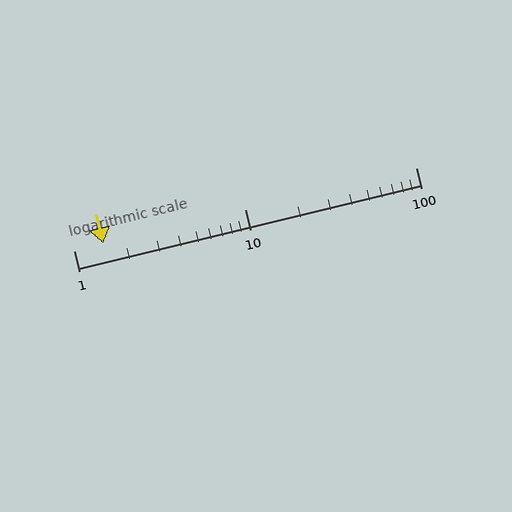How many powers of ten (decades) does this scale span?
The scale spans 2 decades, from 1 to 100.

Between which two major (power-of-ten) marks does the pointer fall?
The pointer is between 1 and 10.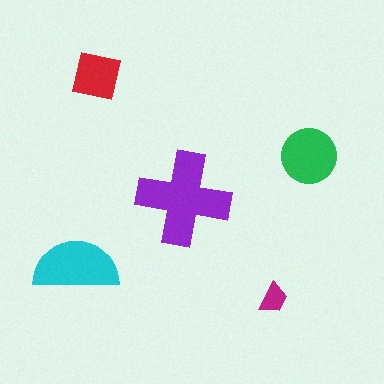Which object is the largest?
The purple cross.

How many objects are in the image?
There are 5 objects in the image.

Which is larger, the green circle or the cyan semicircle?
The cyan semicircle.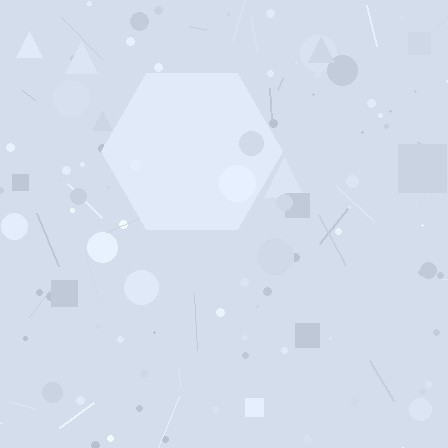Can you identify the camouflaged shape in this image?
The camouflaged shape is a hexagon.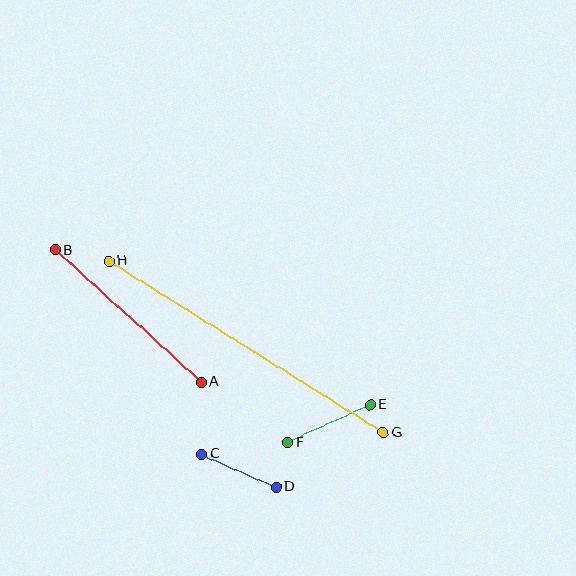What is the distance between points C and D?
The distance is approximately 81 pixels.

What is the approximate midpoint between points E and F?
The midpoint is at approximately (329, 424) pixels.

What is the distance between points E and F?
The distance is approximately 91 pixels.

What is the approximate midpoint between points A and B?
The midpoint is at approximately (128, 316) pixels.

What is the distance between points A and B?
The distance is approximately 197 pixels.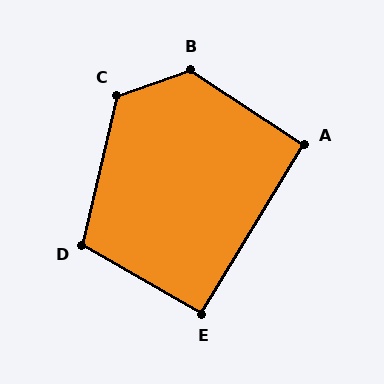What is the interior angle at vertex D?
Approximately 107 degrees (obtuse).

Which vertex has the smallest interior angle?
E, at approximately 92 degrees.